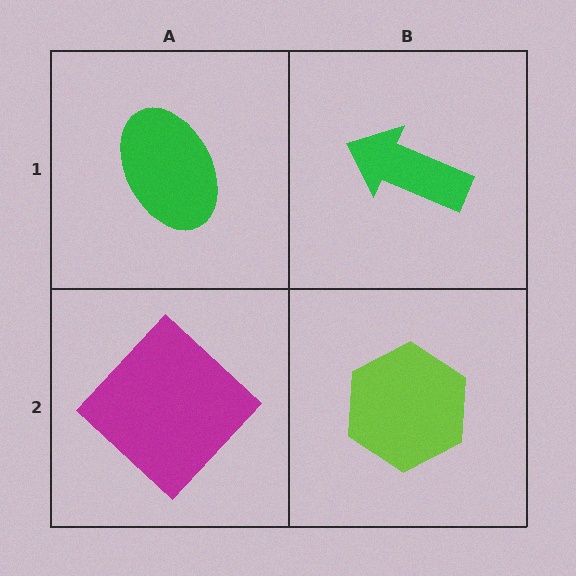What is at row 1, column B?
A green arrow.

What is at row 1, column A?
A green ellipse.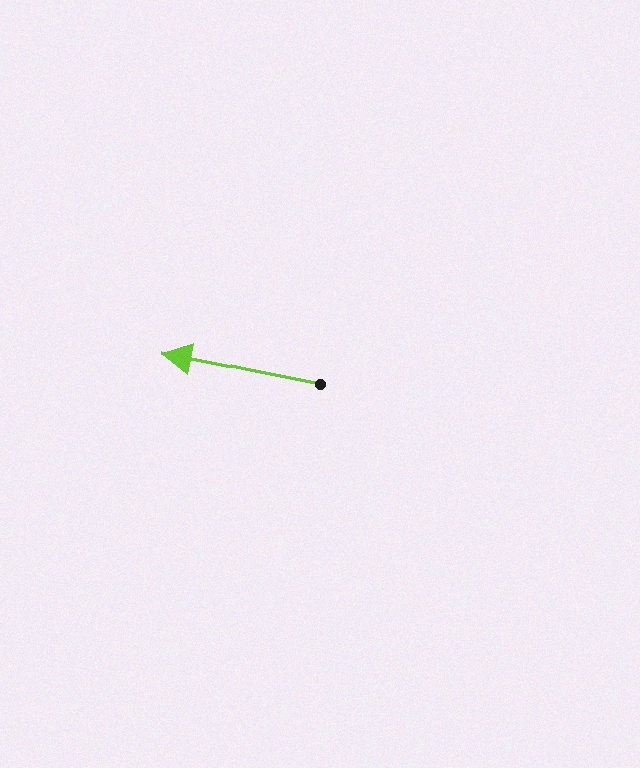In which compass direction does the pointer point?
West.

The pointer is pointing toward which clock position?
Roughly 9 o'clock.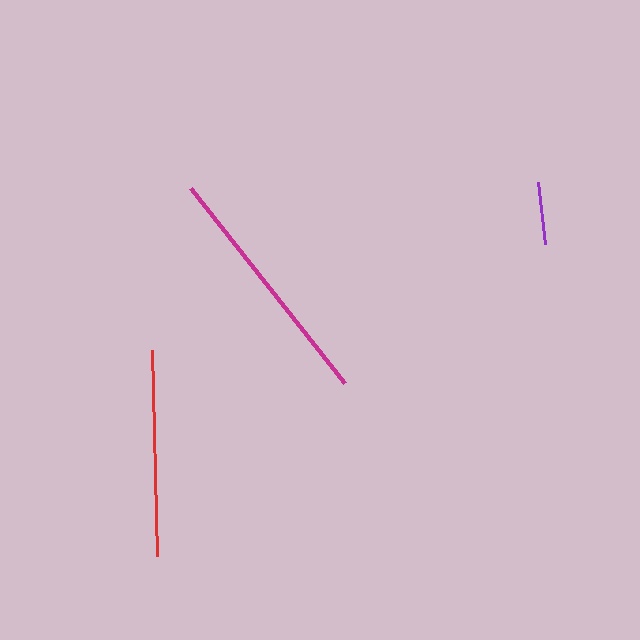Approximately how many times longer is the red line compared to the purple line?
The red line is approximately 3.3 times the length of the purple line.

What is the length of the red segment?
The red segment is approximately 207 pixels long.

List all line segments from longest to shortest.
From longest to shortest: magenta, red, purple.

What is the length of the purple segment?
The purple segment is approximately 63 pixels long.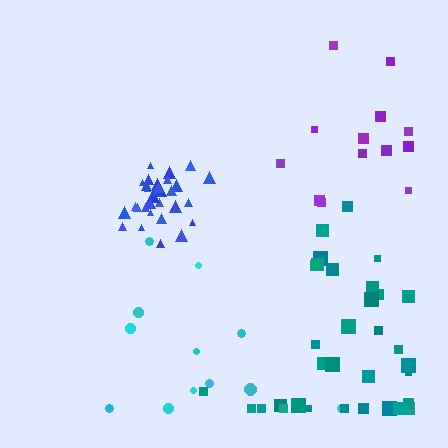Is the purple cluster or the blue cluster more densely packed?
Blue.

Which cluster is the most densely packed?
Blue.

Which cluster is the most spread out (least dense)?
Cyan.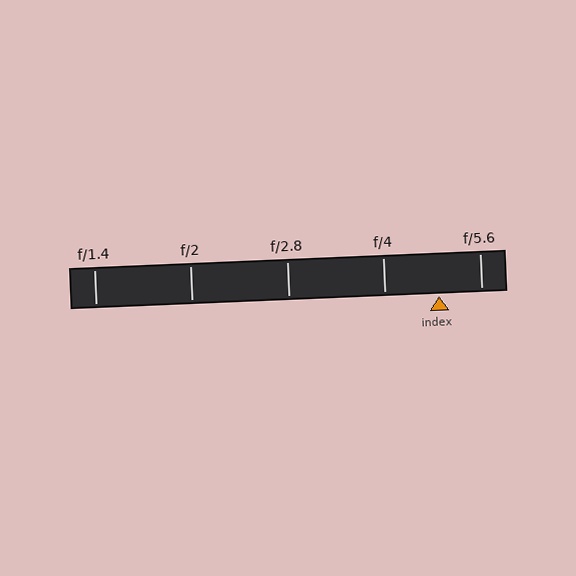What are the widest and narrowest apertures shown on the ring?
The widest aperture shown is f/1.4 and the narrowest is f/5.6.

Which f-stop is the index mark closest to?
The index mark is closest to f/5.6.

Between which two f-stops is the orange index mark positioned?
The index mark is between f/4 and f/5.6.